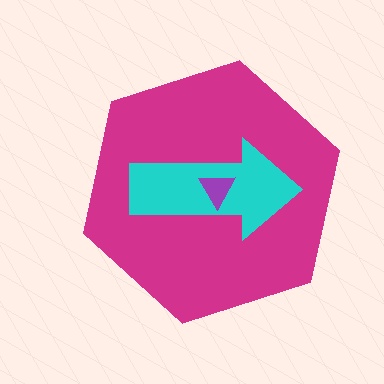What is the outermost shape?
The magenta hexagon.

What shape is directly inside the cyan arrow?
The purple triangle.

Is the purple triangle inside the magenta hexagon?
Yes.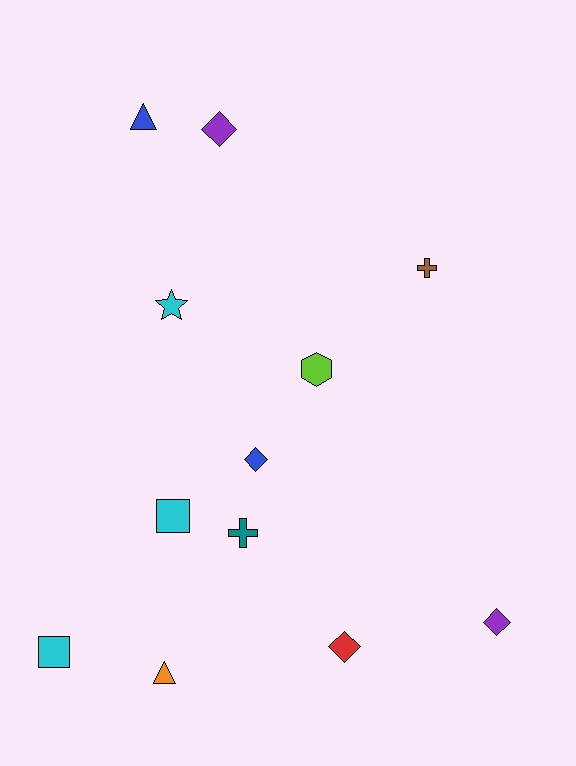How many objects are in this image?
There are 12 objects.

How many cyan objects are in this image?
There are 3 cyan objects.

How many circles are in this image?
There are no circles.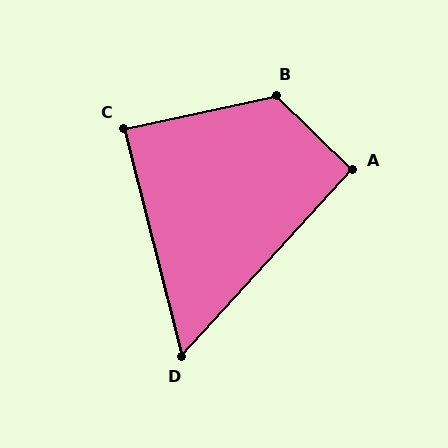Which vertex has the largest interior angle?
B, at approximately 123 degrees.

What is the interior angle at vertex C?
Approximately 88 degrees (approximately right).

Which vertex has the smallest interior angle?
D, at approximately 57 degrees.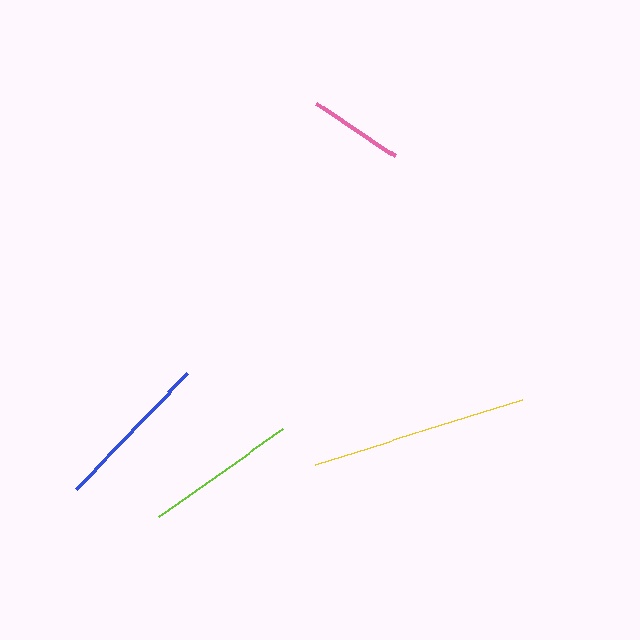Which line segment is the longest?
The yellow line is the longest at approximately 216 pixels.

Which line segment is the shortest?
The pink line is the shortest at approximately 94 pixels.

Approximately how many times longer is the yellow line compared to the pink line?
The yellow line is approximately 2.3 times the length of the pink line.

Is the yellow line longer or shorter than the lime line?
The yellow line is longer than the lime line.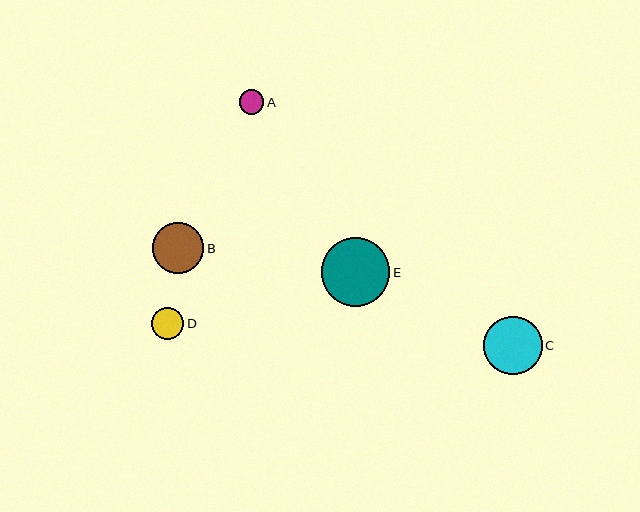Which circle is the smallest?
Circle A is the smallest with a size of approximately 25 pixels.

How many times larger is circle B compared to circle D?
Circle B is approximately 1.6 times the size of circle D.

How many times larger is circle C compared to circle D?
Circle C is approximately 1.8 times the size of circle D.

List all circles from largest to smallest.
From largest to smallest: E, C, B, D, A.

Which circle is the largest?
Circle E is the largest with a size of approximately 68 pixels.